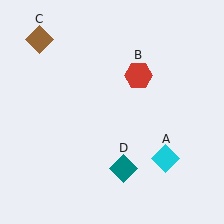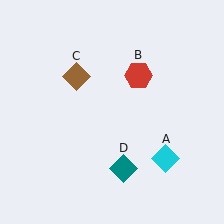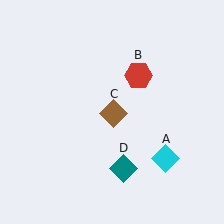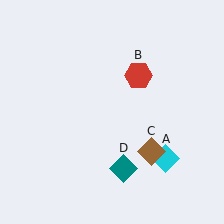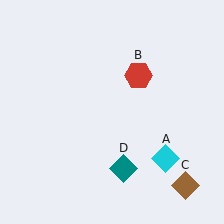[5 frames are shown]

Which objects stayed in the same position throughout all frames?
Cyan diamond (object A) and red hexagon (object B) and teal diamond (object D) remained stationary.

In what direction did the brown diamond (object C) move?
The brown diamond (object C) moved down and to the right.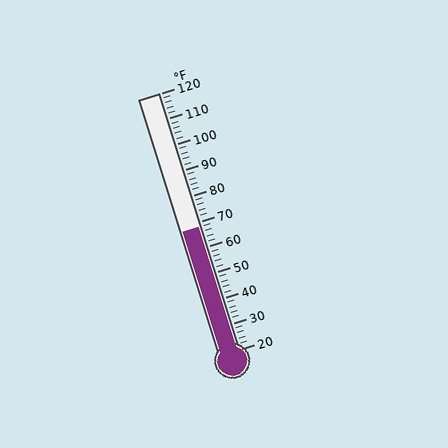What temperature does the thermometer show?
The thermometer shows approximately 68°F.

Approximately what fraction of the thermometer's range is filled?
The thermometer is filled to approximately 50% of its range.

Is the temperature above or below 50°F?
The temperature is above 50°F.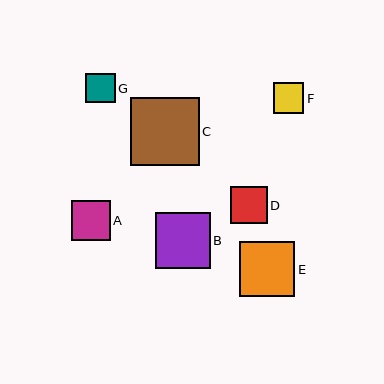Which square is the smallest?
Square G is the smallest with a size of approximately 30 pixels.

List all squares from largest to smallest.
From largest to smallest: C, B, E, A, D, F, G.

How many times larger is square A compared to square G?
Square A is approximately 1.3 times the size of square G.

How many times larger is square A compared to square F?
Square A is approximately 1.3 times the size of square F.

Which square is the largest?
Square C is the largest with a size of approximately 68 pixels.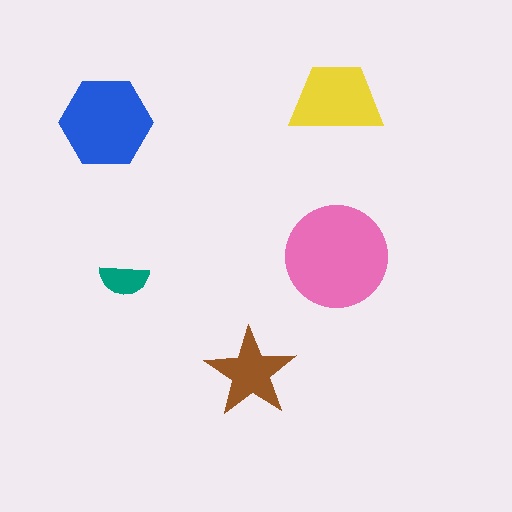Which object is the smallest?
The teal semicircle.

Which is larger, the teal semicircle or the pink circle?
The pink circle.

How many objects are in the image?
There are 5 objects in the image.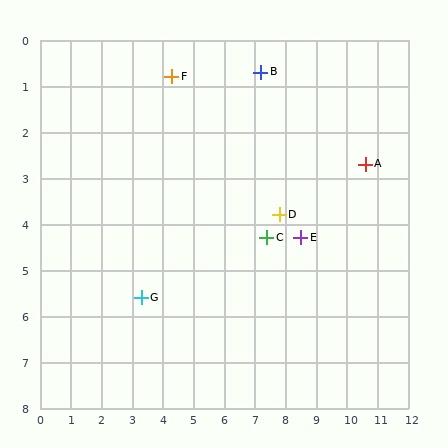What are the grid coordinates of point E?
Point E is at approximately (8.5, 4.3).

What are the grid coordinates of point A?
Point A is at approximately (10.6, 2.7).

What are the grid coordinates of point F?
Point F is at approximately (4.3, 0.8).